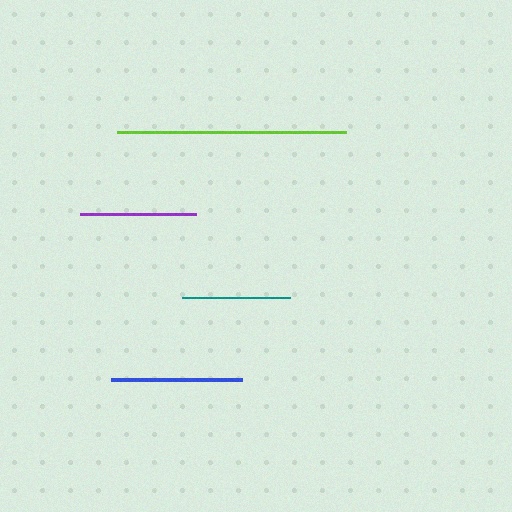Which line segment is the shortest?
The teal line is the shortest at approximately 107 pixels.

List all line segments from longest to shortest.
From longest to shortest: lime, blue, purple, teal.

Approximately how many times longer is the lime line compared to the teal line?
The lime line is approximately 2.1 times the length of the teal line.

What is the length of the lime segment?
The lime segment is approximately 229 pixels long.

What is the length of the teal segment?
The teal segment is approximately 107 pixels long.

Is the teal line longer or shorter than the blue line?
The blue line is longer than the teal line.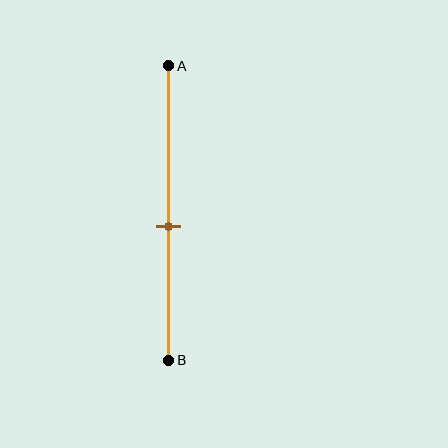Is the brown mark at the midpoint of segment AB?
No, the mark is at about 55% from A, not at the 50% midpoint.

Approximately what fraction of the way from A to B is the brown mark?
The brown mark is approximately 55% of the way from A to B.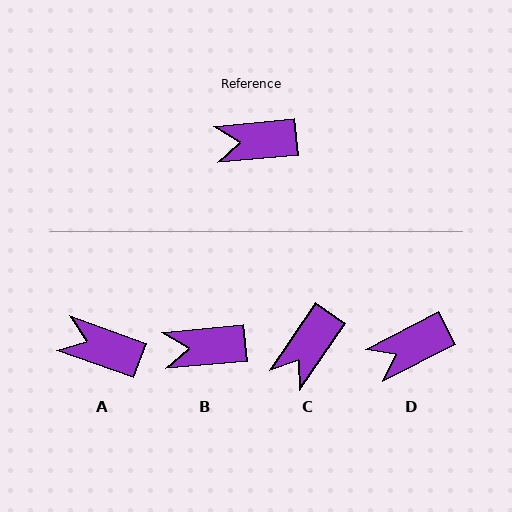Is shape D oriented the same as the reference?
No, it is off by about 22 degrees.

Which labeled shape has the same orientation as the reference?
B.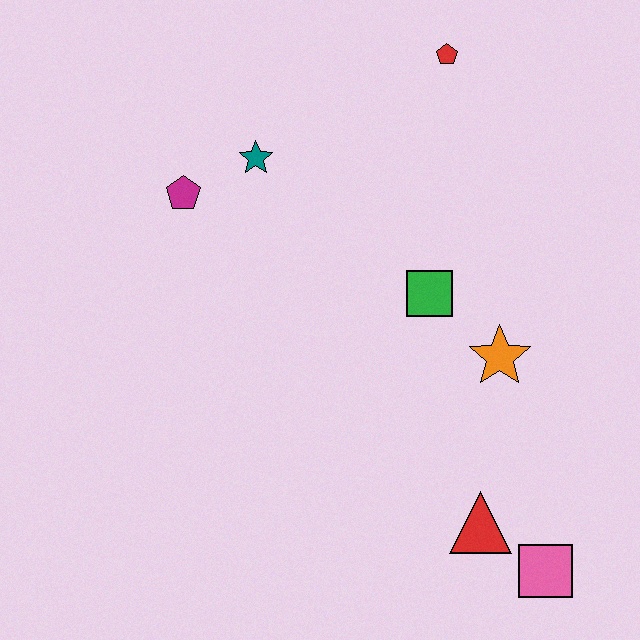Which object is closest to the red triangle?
The pink square is closest to the red triangle.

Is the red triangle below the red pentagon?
Yes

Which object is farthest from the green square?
The pink square is farthest from the green square.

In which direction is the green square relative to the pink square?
The green square is above the pink square.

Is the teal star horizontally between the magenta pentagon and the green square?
Yes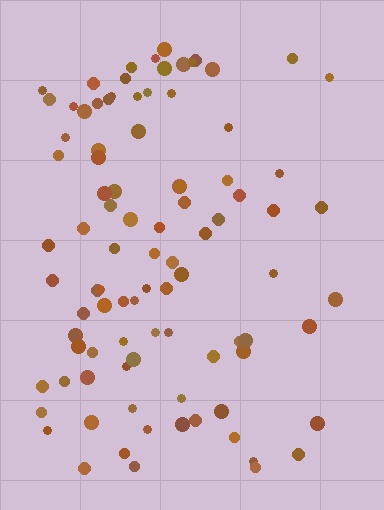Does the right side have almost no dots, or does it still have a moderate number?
Still a moderate number, just noticeably fewer than the left.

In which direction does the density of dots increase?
From right to left, with the left side densest.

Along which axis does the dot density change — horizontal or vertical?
Horizontal.